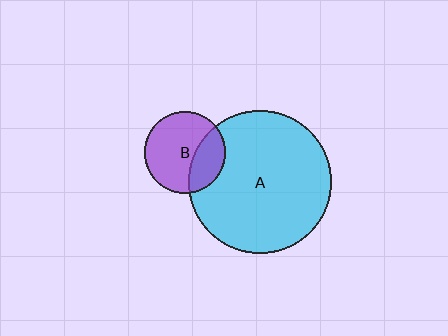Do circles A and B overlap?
Yes.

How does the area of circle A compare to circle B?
Approximately 3.1 times.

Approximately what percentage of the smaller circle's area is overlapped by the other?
Approximately 30%.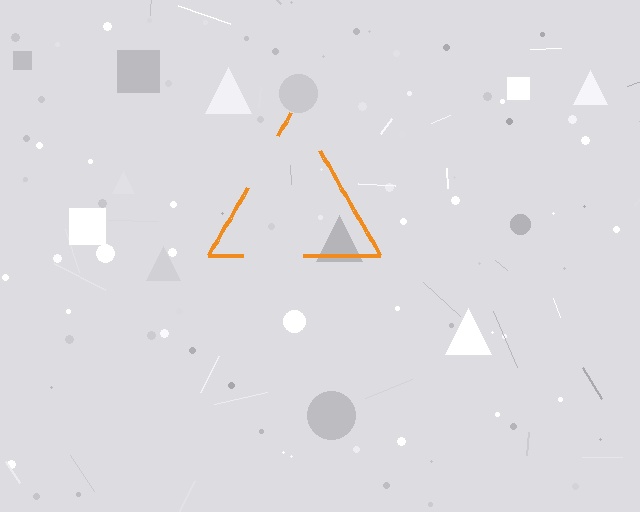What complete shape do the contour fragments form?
The contour fragments form a triangle.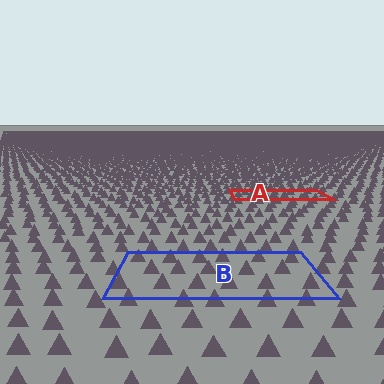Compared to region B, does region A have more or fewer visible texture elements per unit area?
Region A has more texture elements per unit area — they are packed more densely because it is farther away.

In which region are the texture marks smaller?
The texture marks are smaller in region A, because it is farther away.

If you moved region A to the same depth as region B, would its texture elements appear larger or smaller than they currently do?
They would appear larger. At a closer depth, the same texture elements are projected at a bigger on-screen size.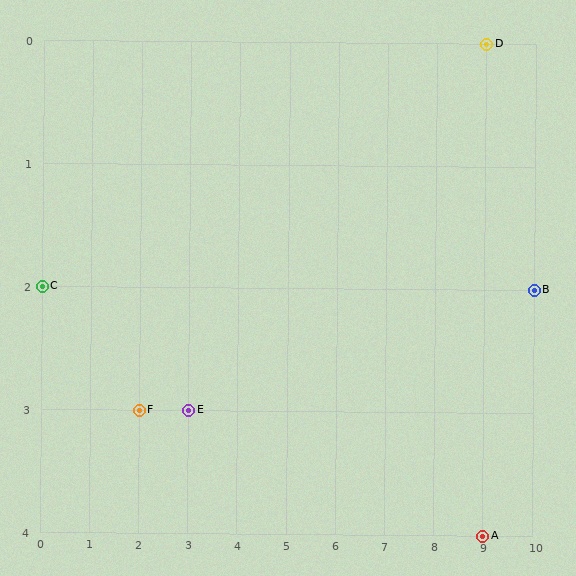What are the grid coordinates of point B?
Point B is at grid coordinates (10, 2).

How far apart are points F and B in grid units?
Points F and B are 8 columns and 1 row apart (about 8.1 grid units diagonally).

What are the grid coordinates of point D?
Point D is at grid coordinates (9, 0).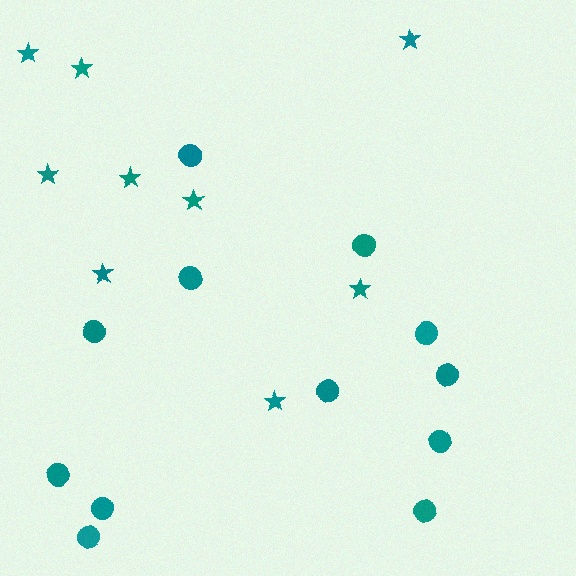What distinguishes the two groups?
There are 2 groups: one group of circles (12) and one group of stars (9).